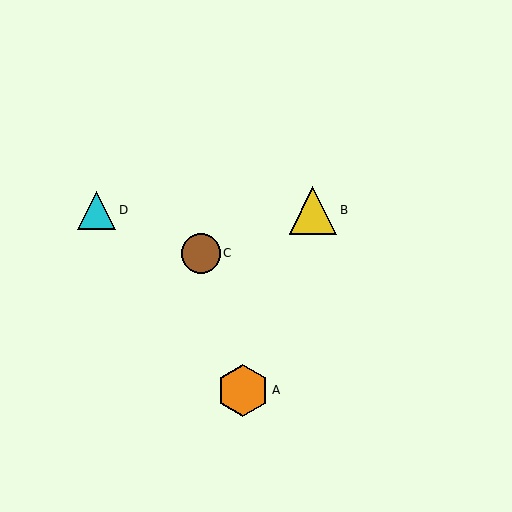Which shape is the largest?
The orange hexagon (labeled A) is the largest.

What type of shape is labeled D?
Shape D is a cyan triangle.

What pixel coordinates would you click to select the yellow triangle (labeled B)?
Click at (313, 210) to select the yellow triangle B.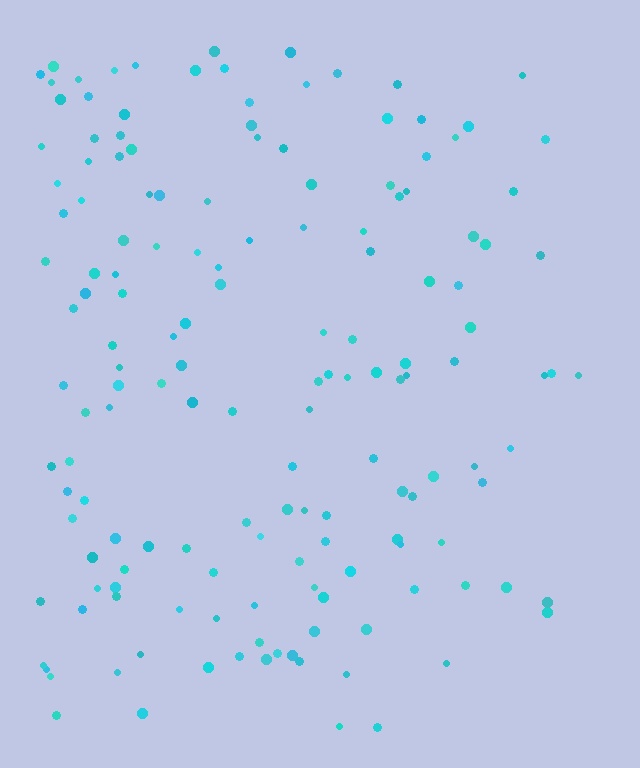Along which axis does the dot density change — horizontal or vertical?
Horizontal.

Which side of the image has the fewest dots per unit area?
The right.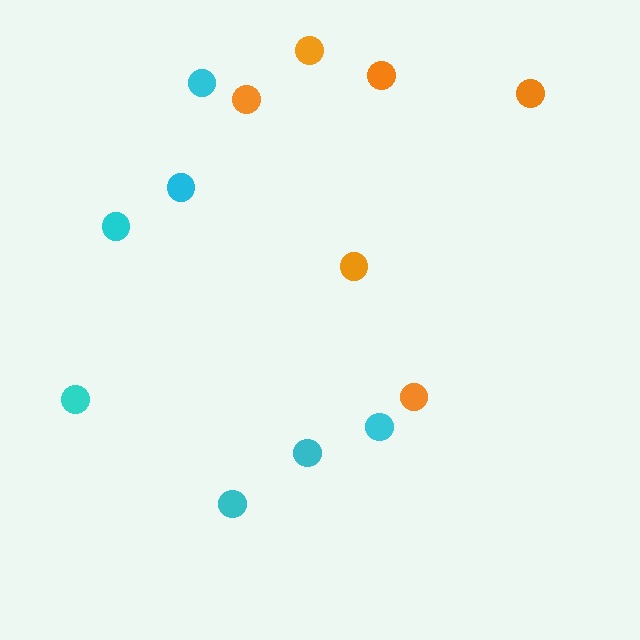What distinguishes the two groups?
There are 2 groups: one group of orange circles (6) and one group of cyan circles (7).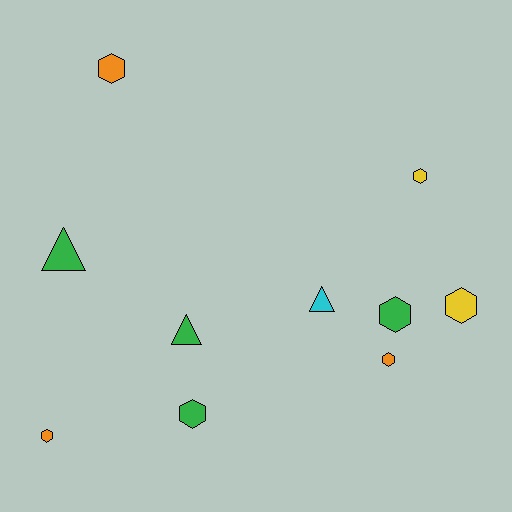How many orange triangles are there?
There are no orange triangles.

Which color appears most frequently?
Green, with 4 objects.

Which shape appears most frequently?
Hexagon, with 7 objects.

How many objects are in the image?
There are 10 objects.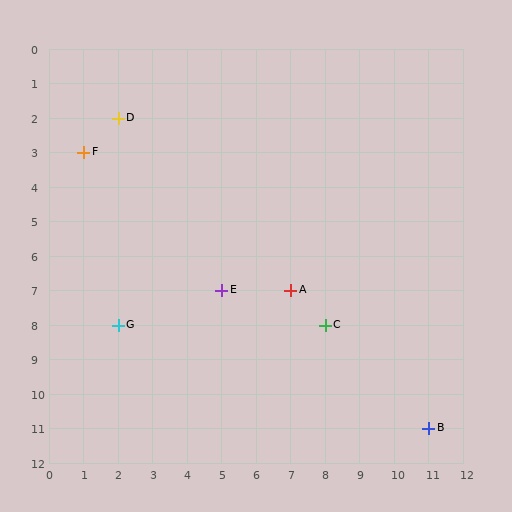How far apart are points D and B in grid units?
Points D and B are 9 columns and 9 rows apart (about 12.7 grid units diagonally).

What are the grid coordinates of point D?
Point D is at grid coordinates (2, 2).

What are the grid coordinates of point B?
Point B is at grid coordinates (11, 11).